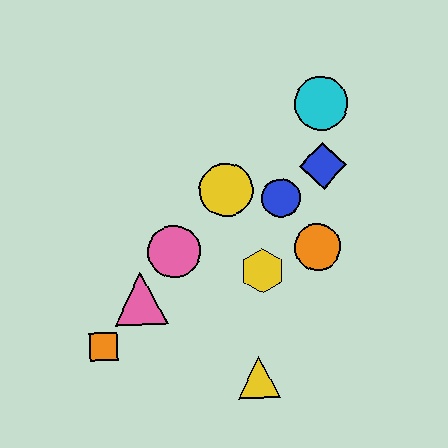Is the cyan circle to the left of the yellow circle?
No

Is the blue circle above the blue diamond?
No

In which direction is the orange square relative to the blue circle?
The orange square is to the left of the blue circle.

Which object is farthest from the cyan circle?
The orange square is farthest from the cyan circle.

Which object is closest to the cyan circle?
The blue diamond is closest to the cyan circle.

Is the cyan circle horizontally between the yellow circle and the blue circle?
No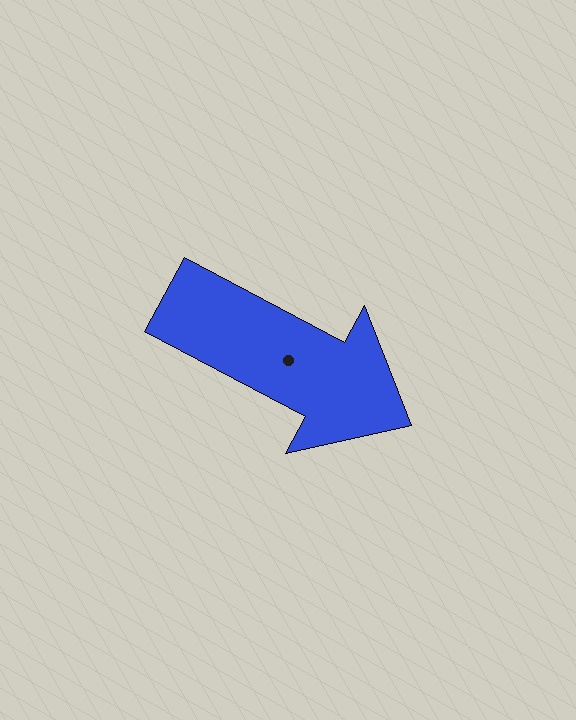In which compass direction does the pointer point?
Southeast.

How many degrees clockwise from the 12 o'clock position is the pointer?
Approximately 118 degrees.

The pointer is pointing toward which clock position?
Roughly 4 o'clock.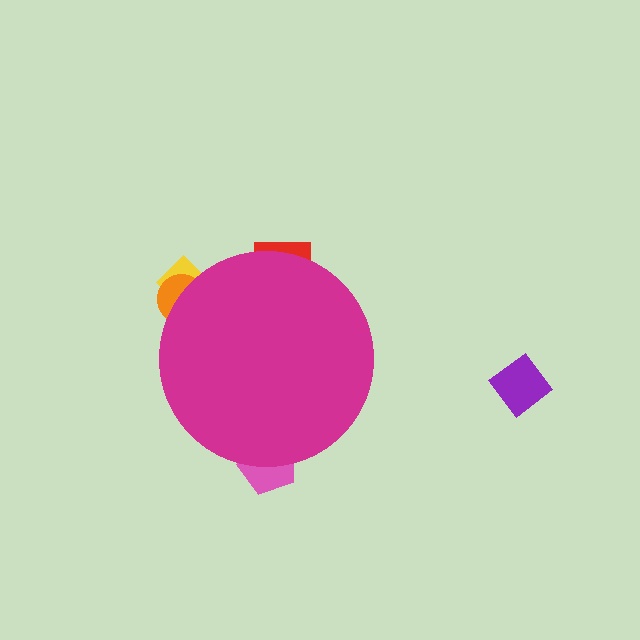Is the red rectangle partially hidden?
Yes, the red rectangle is partially hidden behind the magenta circle.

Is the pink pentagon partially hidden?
Yes, the pink pentagon is partially hidden behind the magenta circle.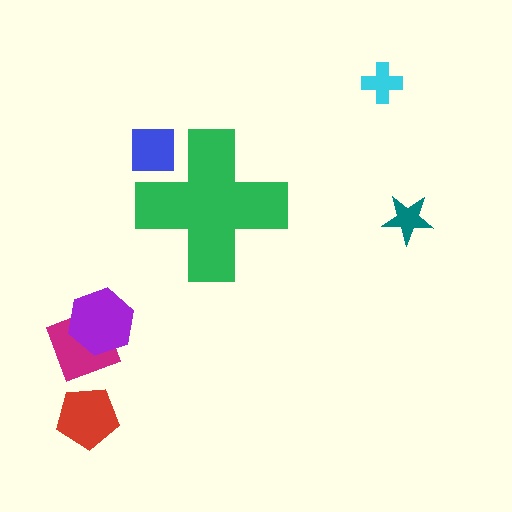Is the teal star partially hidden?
No, the teal star is fully visible.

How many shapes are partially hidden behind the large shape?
1 shape is partially hidden.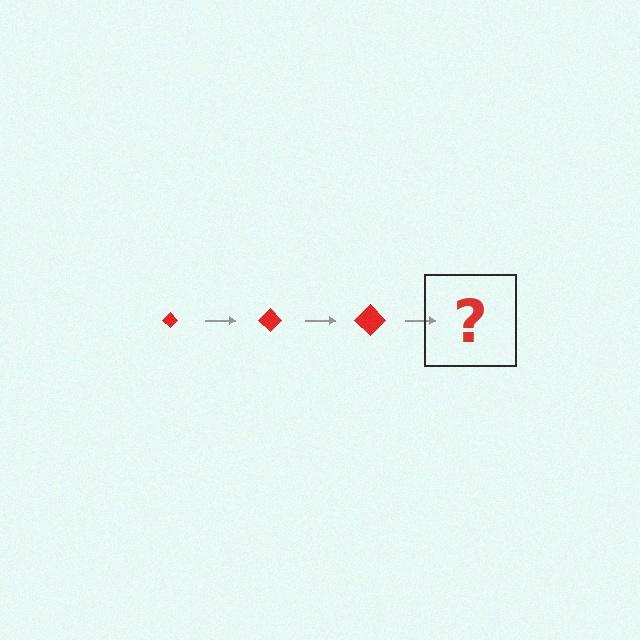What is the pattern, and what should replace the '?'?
The pattern is that the diamond gets progressively larger each step. The '?' should be a red diamond, larger than the previous one.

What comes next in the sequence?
The next element should be a red diamond, larger than the previous one.